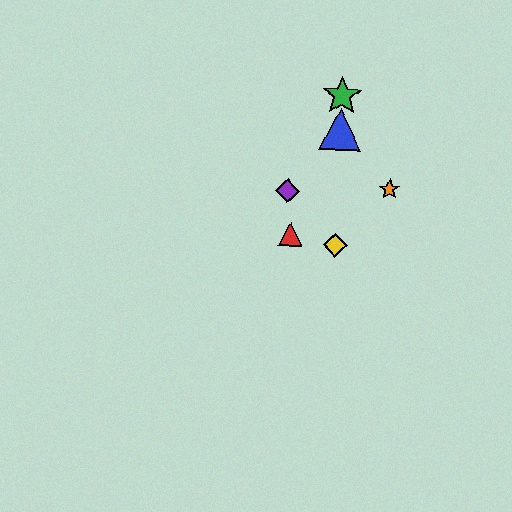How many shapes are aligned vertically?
3 shapes (the blue triangle, the green star, the yellow diamond) are aligned vertically.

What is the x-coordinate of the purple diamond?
The purple diamond is at x≈288.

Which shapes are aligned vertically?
The blue triangle, the green star, the yellow diamond are aligned vertically.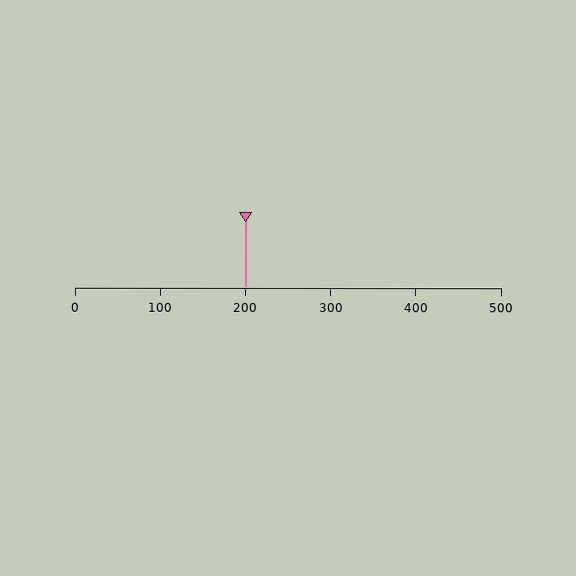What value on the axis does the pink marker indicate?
The marker indicates approximately 200.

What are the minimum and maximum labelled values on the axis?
The axis runs from 0 to 500.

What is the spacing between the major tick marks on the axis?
The major ticks are spaced 100 apart.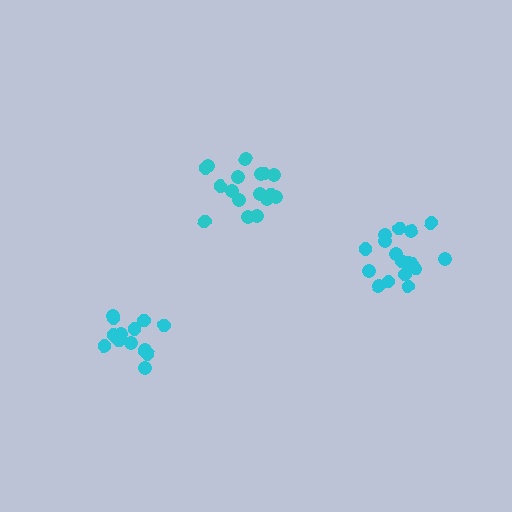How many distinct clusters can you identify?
There are 3 distinct clusters.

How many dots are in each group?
Group 1: 13 dots, Group 2: 17 dots, Group 3: 17 dots (47 total).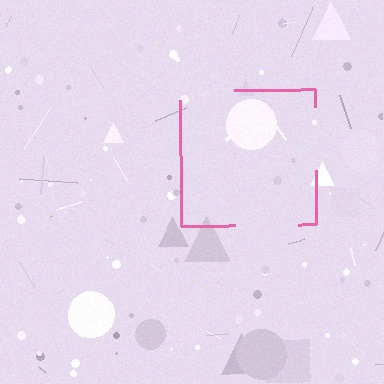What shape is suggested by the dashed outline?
The dashed outline suggests a square.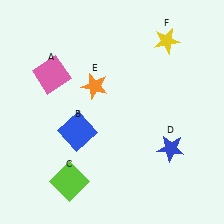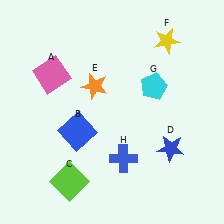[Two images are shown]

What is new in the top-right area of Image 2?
A cyan pentagon (G) was added in the top-right area of Image 2.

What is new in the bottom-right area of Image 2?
A blue cross (H) was added in the bottom-right area of Image 2.